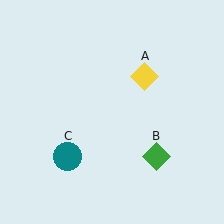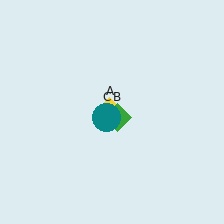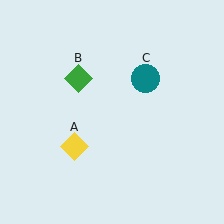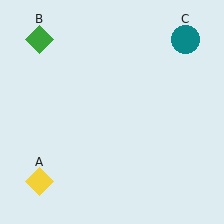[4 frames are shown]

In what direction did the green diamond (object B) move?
The green diamond (object B) moved up and to the left.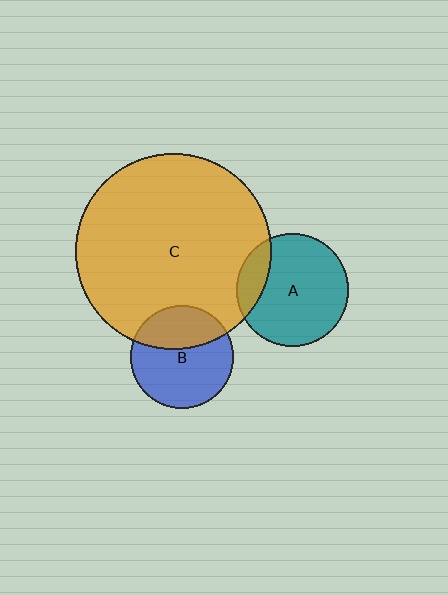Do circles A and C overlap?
Yes.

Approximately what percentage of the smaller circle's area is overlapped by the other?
Approximately 15%.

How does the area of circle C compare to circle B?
Approximately 3.6 times.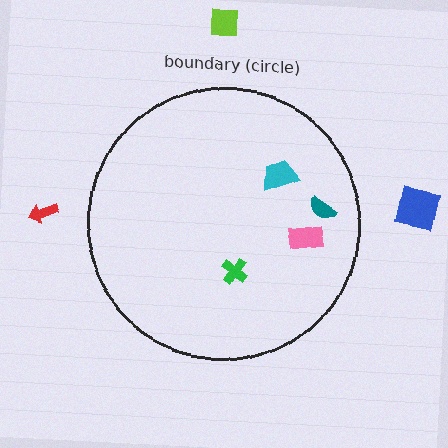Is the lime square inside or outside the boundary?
Outside.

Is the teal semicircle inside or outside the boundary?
Inside.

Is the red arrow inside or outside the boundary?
Outside.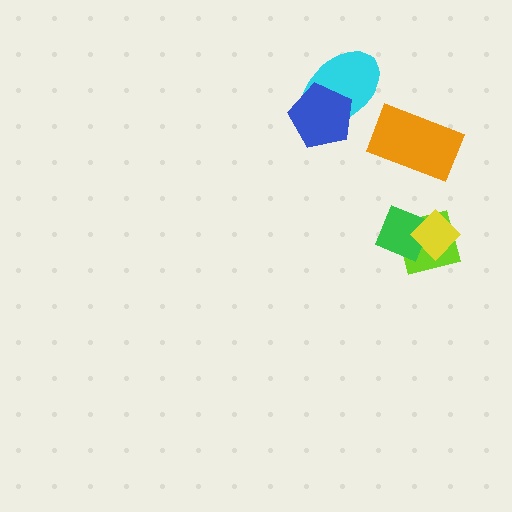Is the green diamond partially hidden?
Yes, it is partially covered by another shape.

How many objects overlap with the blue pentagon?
1 object overlaps with the blue pentagon.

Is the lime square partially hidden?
Yes, it is partially covered by another shape.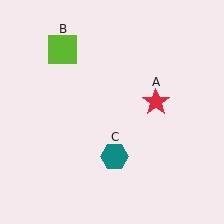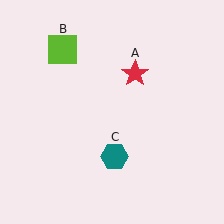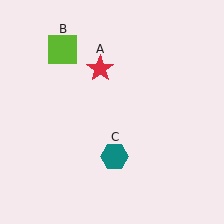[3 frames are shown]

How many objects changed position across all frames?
1 object changed position: red star (object A).